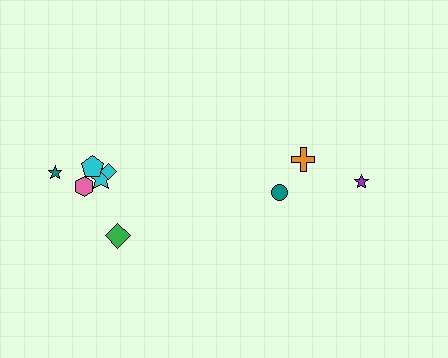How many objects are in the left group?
There are 6 objects.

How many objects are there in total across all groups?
There are 9 objects.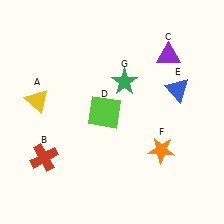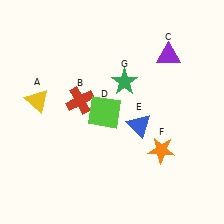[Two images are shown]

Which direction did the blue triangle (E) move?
The blue triangle (E) moved left.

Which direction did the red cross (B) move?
The red cross (B) moved up.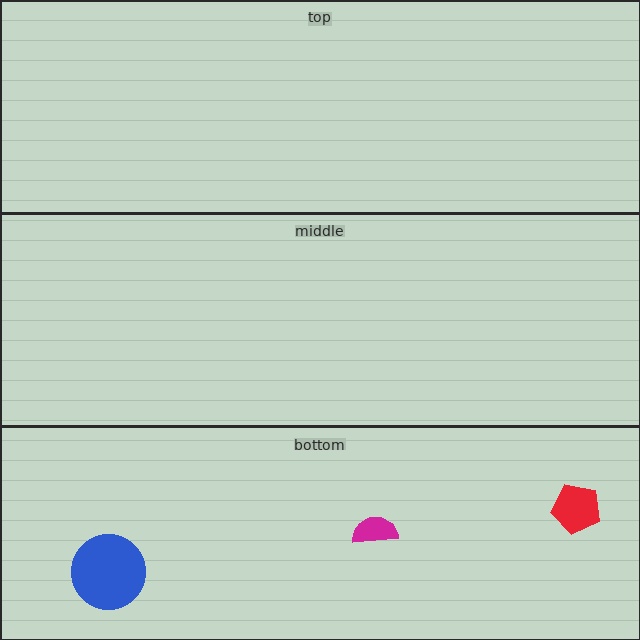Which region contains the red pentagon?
The bottom region.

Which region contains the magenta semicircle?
The bottom region.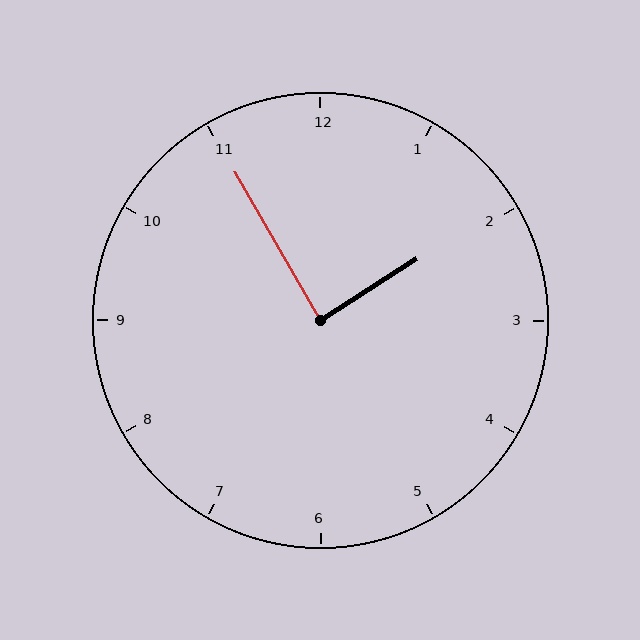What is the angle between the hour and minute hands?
Approximately 88 degrees.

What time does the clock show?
1:55.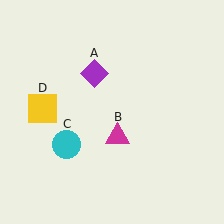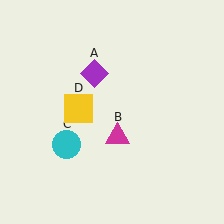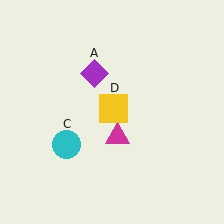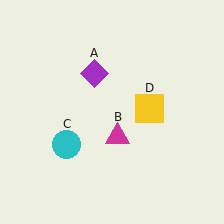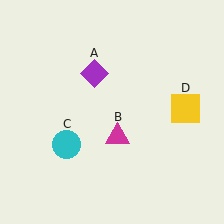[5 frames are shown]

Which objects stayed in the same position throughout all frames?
Purple diamond (object A) and magenta triangle (object B) and cyan circle (object C) remained stationary.